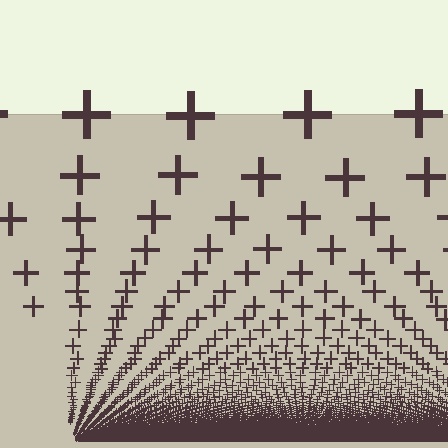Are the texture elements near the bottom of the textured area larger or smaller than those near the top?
Smaller. The gradient is inverted — elements near the bottom are smaller and denser.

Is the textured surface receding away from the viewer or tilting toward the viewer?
The surface appears to tilt toward the viewer. Texture elements get larger and sparser toward the top.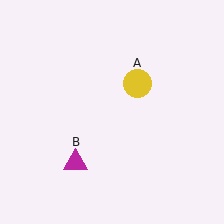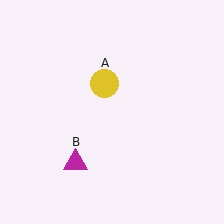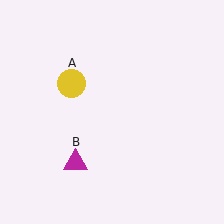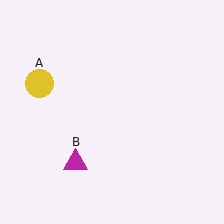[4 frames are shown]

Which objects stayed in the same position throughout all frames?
Magenta triangle (object B) remained stationary.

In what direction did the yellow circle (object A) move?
The yellow circle (object A) moved left.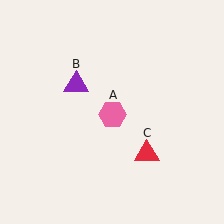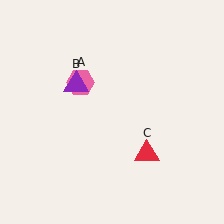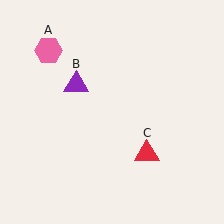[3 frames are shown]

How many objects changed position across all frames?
1 object changed position: pink hexagon (object A).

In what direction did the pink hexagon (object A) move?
The pink hexagon (object A) moved up and to the left.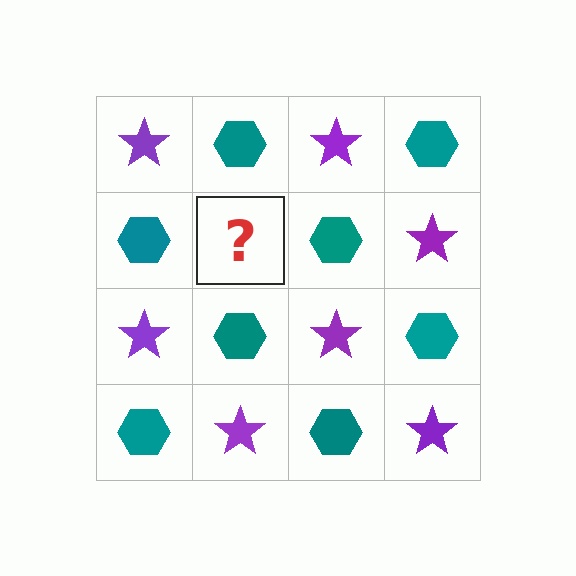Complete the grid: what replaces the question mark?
The question mark should be replaced with a purple star.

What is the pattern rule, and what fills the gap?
The rule is that it alternates purple star and teal hexagon in a checkerboard pattern. The gap should be filled with a purple star.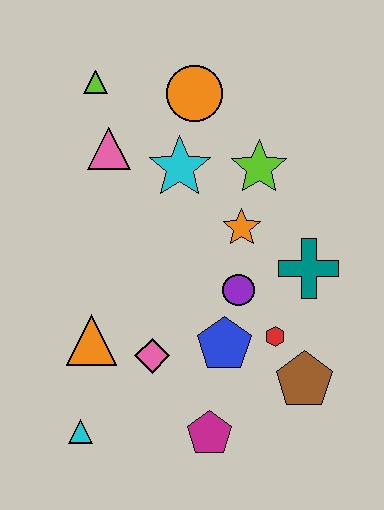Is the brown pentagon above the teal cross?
No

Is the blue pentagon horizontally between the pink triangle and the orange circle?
No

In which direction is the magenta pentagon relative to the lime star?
The magenta pentagon is below the lime star.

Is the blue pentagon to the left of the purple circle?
Yes